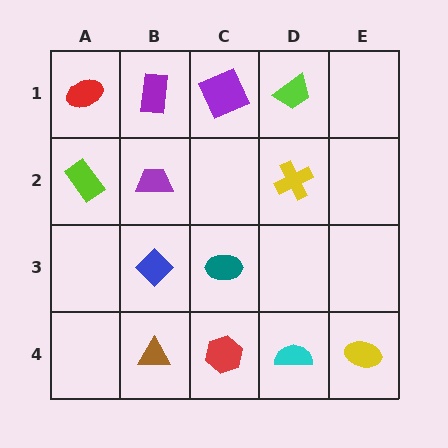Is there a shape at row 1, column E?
No, that cell is empty.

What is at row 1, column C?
A purple square.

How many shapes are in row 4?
4 shapes.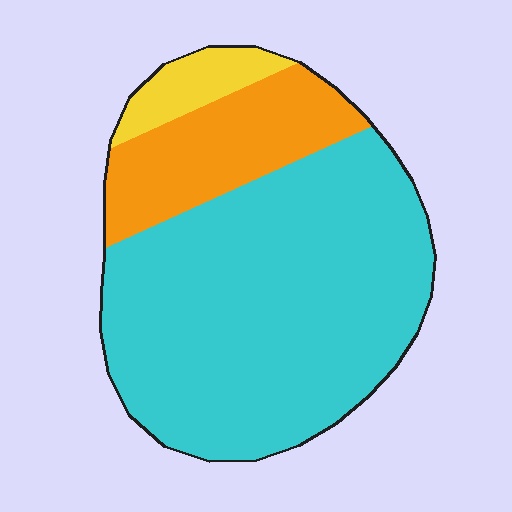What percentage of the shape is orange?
Orange takes up between a sixth and a third of the shape.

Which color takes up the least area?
Yellow, at roughly 5%.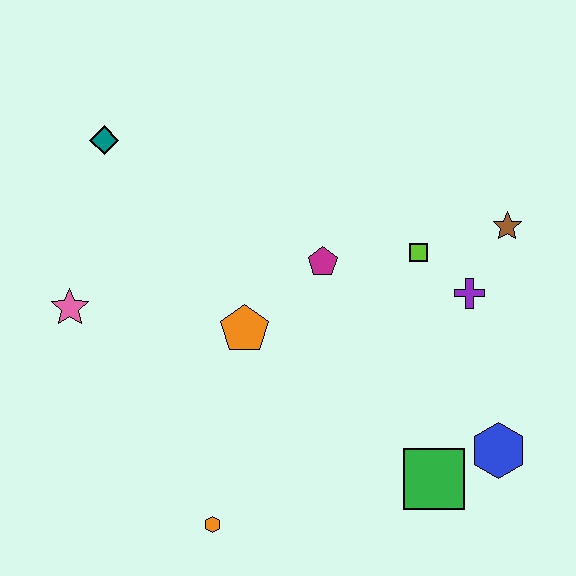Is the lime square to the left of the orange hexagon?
No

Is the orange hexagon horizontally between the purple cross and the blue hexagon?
No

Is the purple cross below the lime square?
Yes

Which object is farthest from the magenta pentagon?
The orange hexagon is farthest from the magenta pentagon.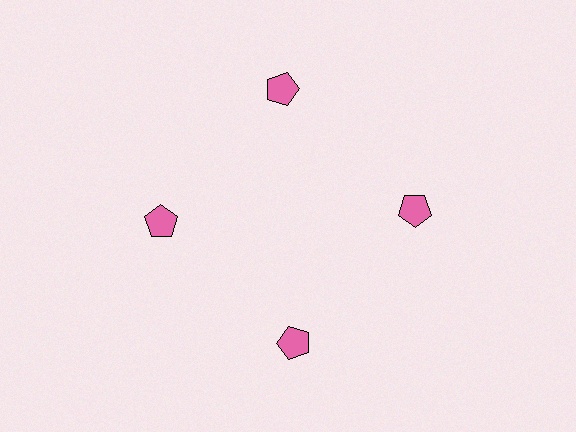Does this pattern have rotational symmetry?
Yes, this pattern has 4-fold rotational symmetry. It looks the same after rotating 90 degrees around the center.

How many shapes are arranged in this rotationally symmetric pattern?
There are 4 shapes, arranged in 4 groups of 1.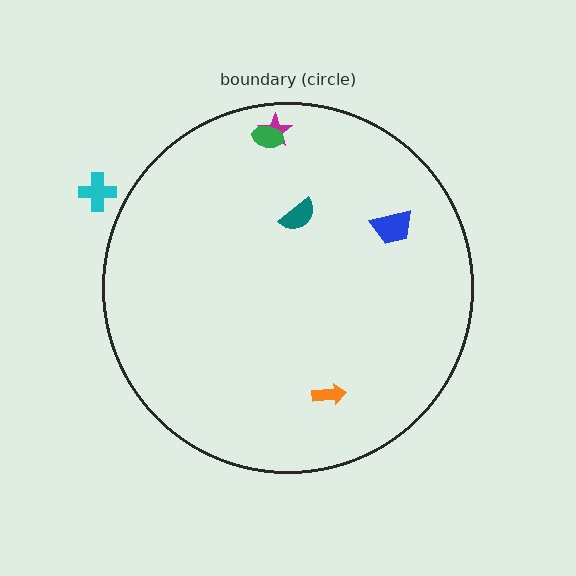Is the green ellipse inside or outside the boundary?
Inside.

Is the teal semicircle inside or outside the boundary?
Inside.